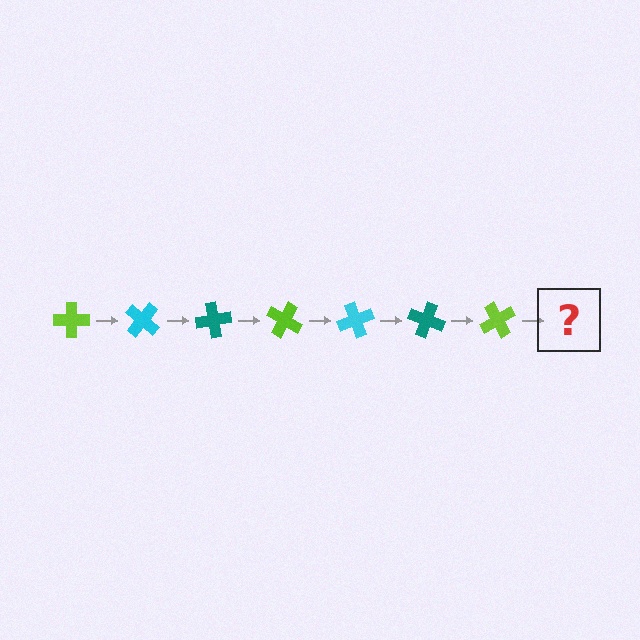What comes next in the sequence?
The next element should be a cyan cross, rotated 280 degrees from the start.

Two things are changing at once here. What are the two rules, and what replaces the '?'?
The two rules are that it rotates 40 degrees each step and the color cycles through lime, cyan, and teal. The '?' should be a cyan cross, rotated 280 degrees from the start.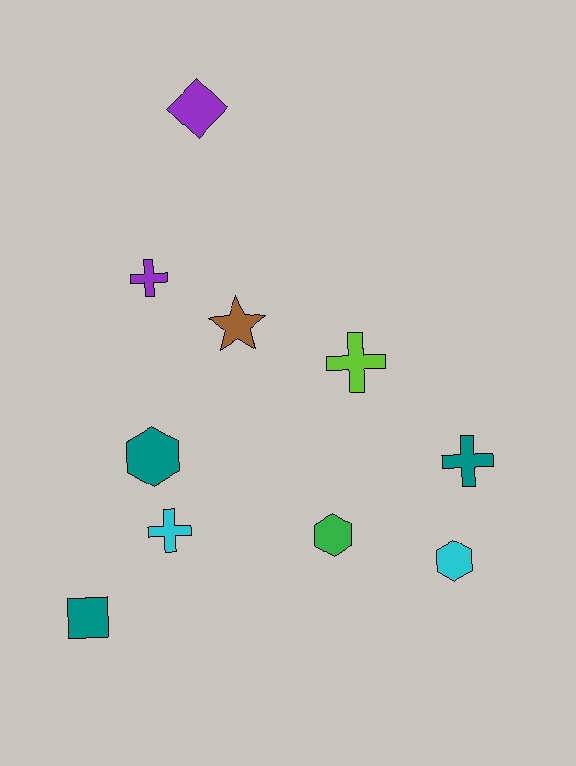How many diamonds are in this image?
There is 1 diamond.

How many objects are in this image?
There are 10 objects.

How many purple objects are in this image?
There are 2 purple objects.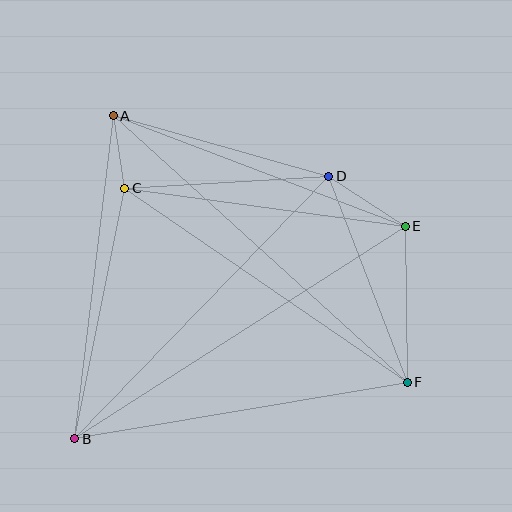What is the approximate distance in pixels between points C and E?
The distance between C and E is approximately 283 pixels.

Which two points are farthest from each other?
Points A and F are farthest from each other.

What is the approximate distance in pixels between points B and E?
The distance between B and E is approximately 393 pixels.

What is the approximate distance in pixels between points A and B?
The distance between A and B is approximately 325 pixels.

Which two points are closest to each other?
Points A and C are closest to each other.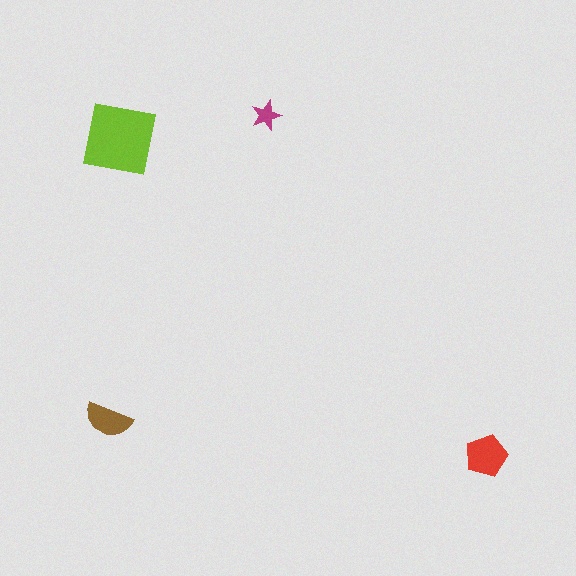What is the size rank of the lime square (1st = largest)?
1st.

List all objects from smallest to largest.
The magenta star, the brown semicircle, the red pentagon, the lime square.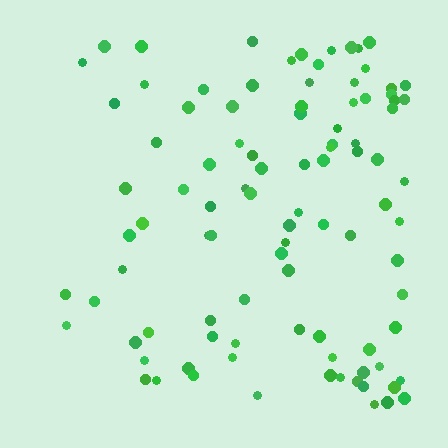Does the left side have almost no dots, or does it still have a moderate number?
Still a moderate number, just noticeably fewer than the right.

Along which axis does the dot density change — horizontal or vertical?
Horizontal.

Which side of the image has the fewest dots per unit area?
The left.